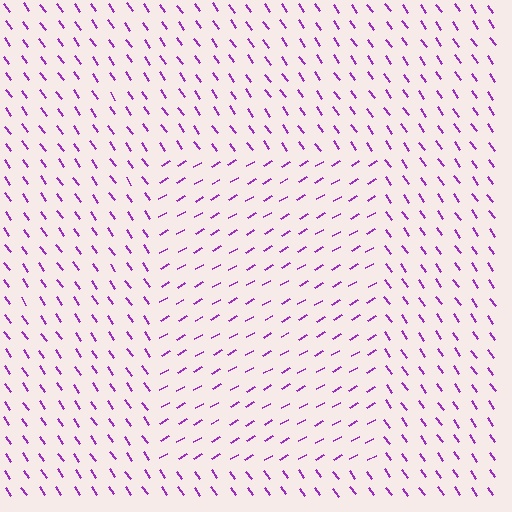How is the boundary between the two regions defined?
The boundary is defined purely by a change in line orientation (approximately 84 degrees difference). All lines are the same color and thickness.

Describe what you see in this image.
The image is filled with small purple line segments. A rectangle region in the image has lines oriented differently from the surrounding lines, creating a visible texture boundary.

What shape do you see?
I see a rectangle.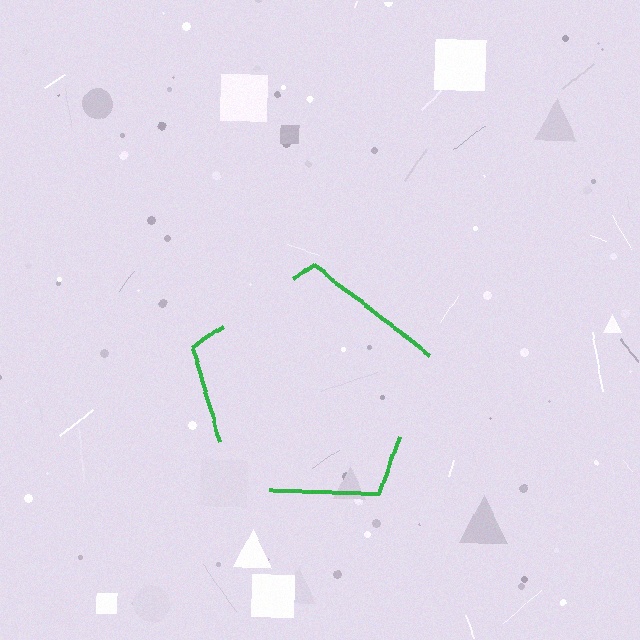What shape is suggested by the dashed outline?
The dashed outline suggests a pentagon.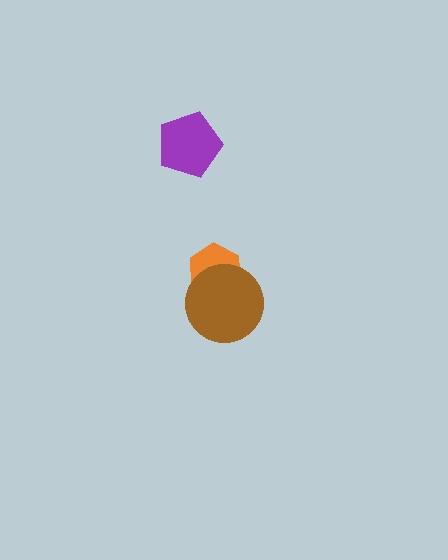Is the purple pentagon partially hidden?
No, no other shape covers it.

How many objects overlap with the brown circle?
1 object overlaps with the brown circle.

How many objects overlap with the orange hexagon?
1 object overlaps with the orange hexagon.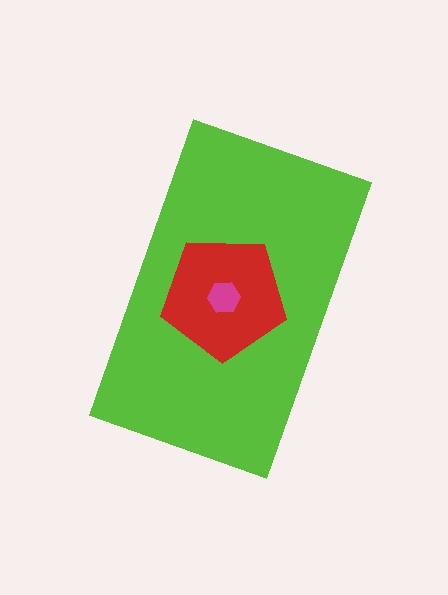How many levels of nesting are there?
3.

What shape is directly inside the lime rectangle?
The red pentagon.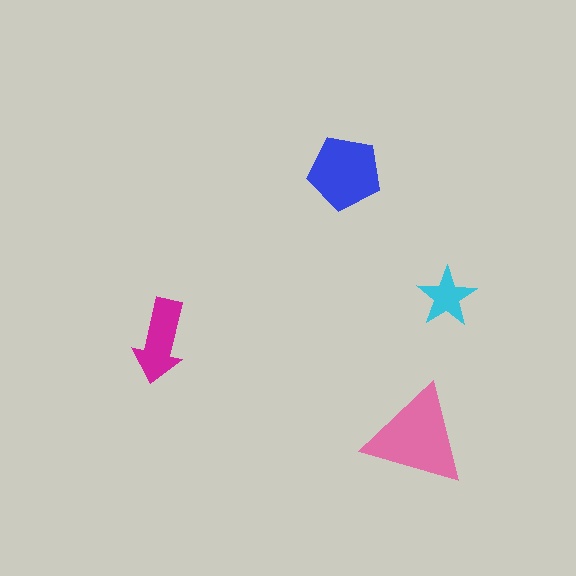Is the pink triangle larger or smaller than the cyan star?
Larger.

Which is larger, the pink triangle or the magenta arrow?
The pink triangle.